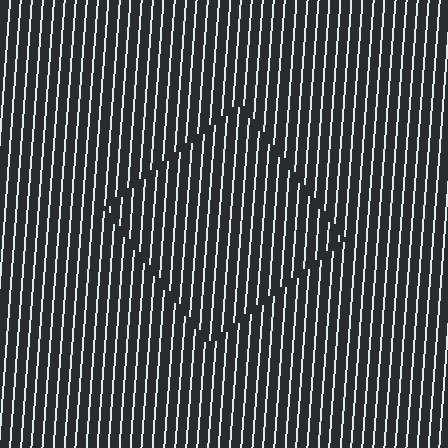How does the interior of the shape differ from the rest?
The interior of the shape contains the same grating, shifted by half a period — the contour is defined by the phase discontinuity where line-ends from the inner and outer gratings abut.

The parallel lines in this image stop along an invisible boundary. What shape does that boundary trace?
An illusory square. The interior of the shape contains the same grating, shifted by half a period — the contour is defined by the phase discontinuity where line-ends from the inner and outer gratings abut.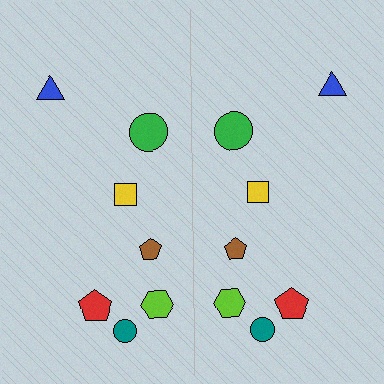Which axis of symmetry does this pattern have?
The pattern has a vertical axis of symmetry running through the center of the image.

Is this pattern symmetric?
Yes, this pattern has bilateral (reflection) symmetry.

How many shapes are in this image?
There are 14 shapes in this image.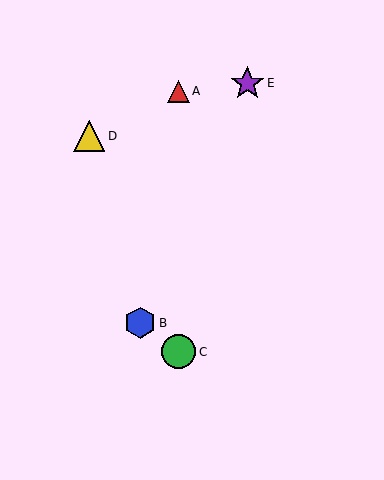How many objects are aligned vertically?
2 objects (A, C) are aligned vertically.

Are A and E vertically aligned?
No, A is at x≈179 and E is at x≈247.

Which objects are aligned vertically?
Objects A, C are aligned vertically.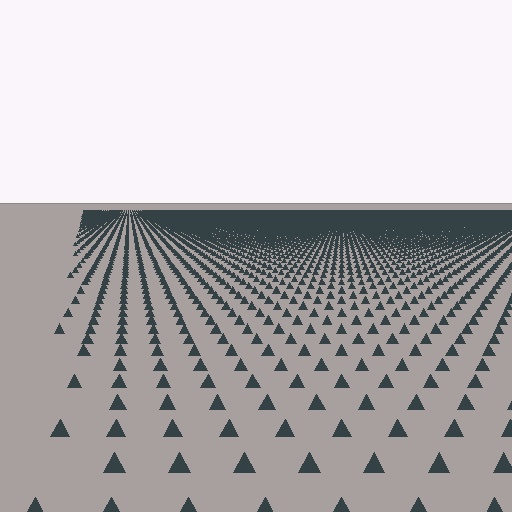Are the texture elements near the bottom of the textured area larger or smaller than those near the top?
Larger. Near the bottom, elements are closer to the viewer and appear at a bigger on-screen size.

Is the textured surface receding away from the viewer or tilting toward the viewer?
The surface is receding away from the viewer. Texture elements get smaller and denser toward the top.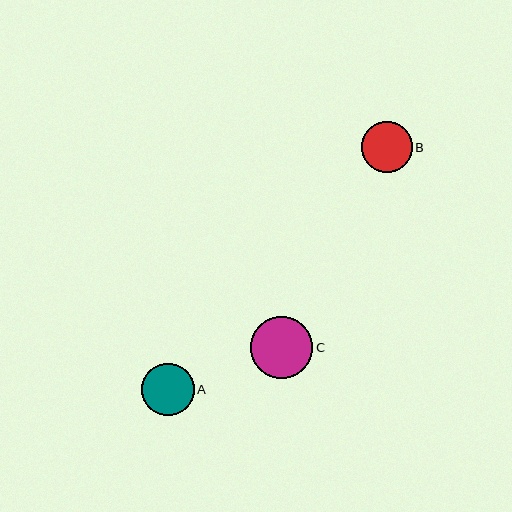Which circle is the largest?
Circle C is the largest with a size of approximately 62 pixels.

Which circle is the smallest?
Circle B is the smallest with a size of approximately 50 pixels.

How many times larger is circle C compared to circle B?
Circle C is approximately 1.2 times the size of circle B.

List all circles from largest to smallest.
From largest to smallest: C, A, B.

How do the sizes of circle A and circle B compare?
Circle A and circle B are approximately the same size.